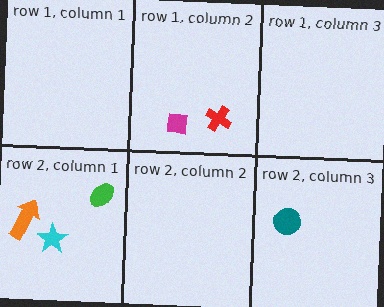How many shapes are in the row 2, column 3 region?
1.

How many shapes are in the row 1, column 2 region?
2.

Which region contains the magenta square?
The row 1, column 2 region.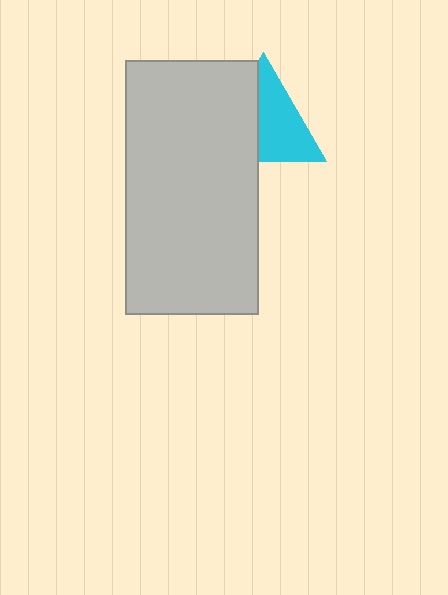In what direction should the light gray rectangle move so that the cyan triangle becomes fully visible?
The light gray rectangle should move left. That is the shortest direction to clear the overlap and leave the cyan triangle fully visible.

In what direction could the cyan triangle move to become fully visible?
The cyan triangle could move right. That would shift it out from behind the light gray rectangle entirely.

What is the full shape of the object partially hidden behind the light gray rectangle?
The partially hidden object is a cyan triangle.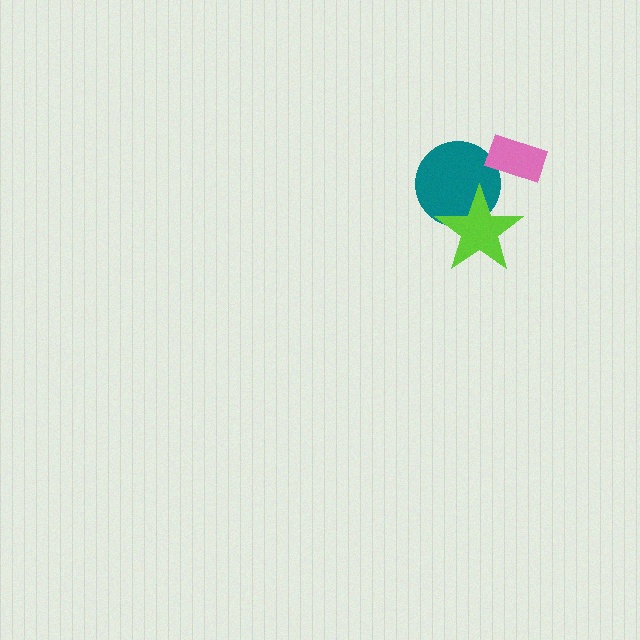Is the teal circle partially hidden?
Yes, it is partially covered by another shape.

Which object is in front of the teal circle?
The lime star is in front of the teal circle.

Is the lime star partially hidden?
No, no other shape covers it.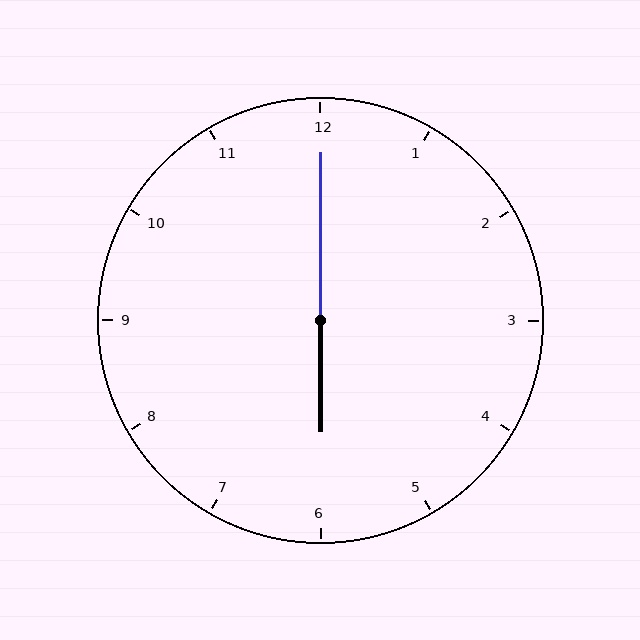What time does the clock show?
6:00.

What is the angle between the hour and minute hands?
Approximately 180 degrees.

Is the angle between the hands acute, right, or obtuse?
It is obtuse.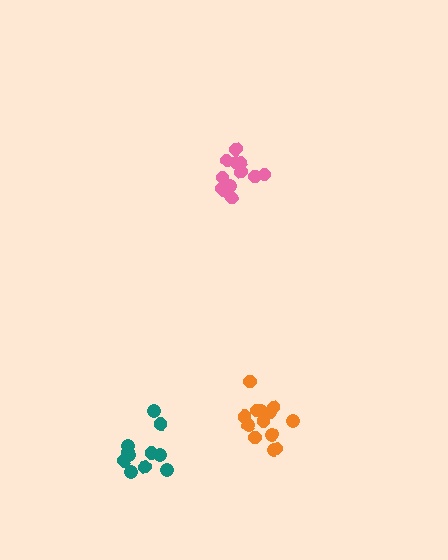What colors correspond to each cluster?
The clusters are colored: pink, orange, teal.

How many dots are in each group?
Group 1: 12 dots, Group 2: 13 dots, Group 3: 11 dots (36 total).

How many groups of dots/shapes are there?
There are 3 groups.